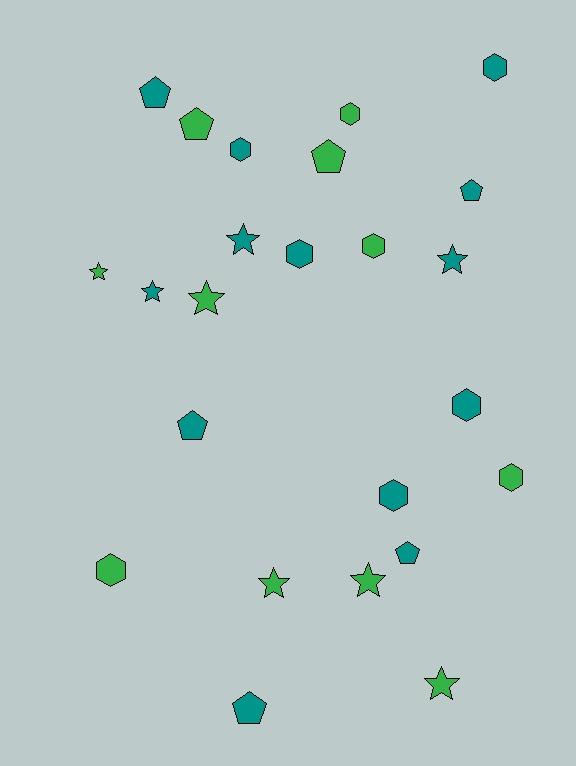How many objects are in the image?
There are 24 objects.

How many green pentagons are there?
There are 2 green pentagons.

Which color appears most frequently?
Teal, with 13 objects.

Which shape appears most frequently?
Hexagon, with 9 objects.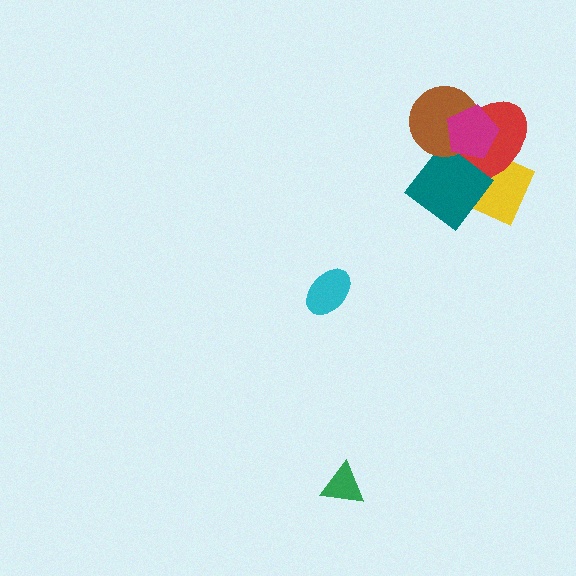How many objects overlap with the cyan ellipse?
0 objects overlap with the cyan ellipse.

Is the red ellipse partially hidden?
Yes, it is partially covered by another shape.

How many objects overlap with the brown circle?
4 objects overlap with the brown circle.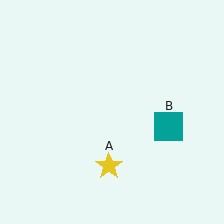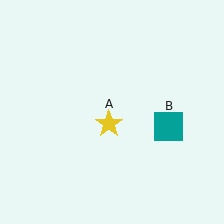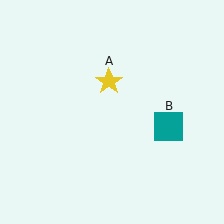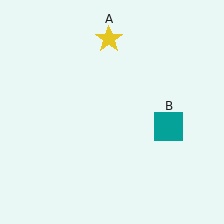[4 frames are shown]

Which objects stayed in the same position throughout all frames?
Teal square (object B) remained stationary.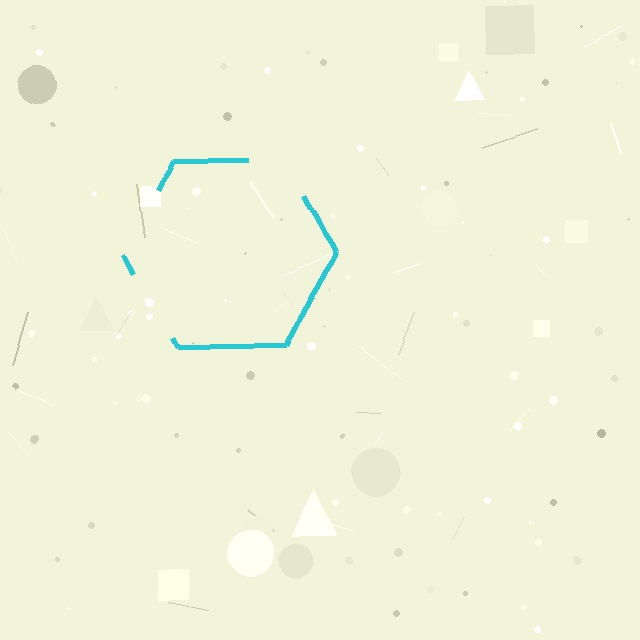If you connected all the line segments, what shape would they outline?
They would outline a hexagon.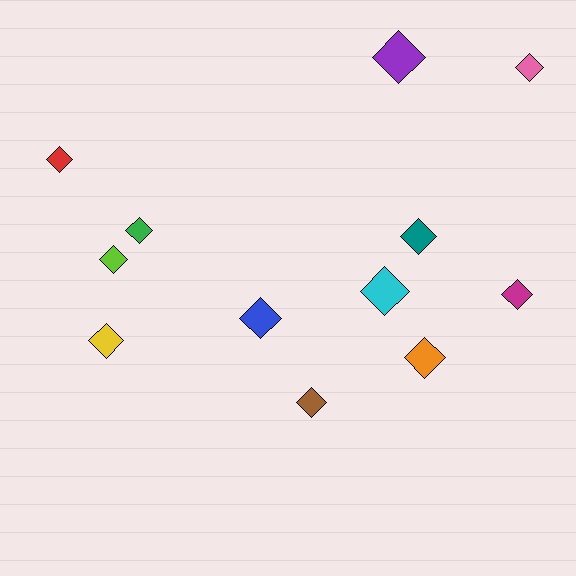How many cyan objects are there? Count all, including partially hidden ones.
There is 1 cyan object.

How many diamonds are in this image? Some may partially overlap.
There are 12 diamonds.